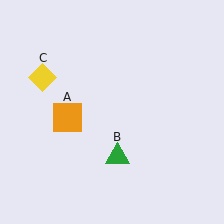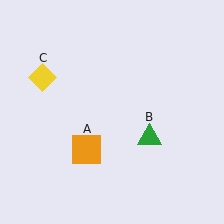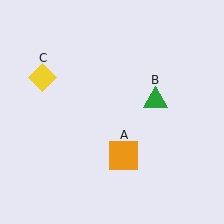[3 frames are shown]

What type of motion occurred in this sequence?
The orange square (object A), green triangle (object B) rotated counterclockwise around the center of the scene.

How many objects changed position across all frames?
2 objects changed position: orange square (object A), green triangle (object B).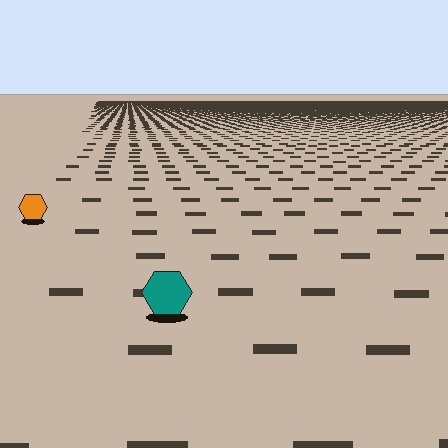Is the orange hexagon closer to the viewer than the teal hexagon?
No. The teal hexagon is closer — you can tell from the texture gradient: the ground texture is coarser near it.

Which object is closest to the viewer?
The teal hexagon is closest. The texture marks near it are larger and more spread out.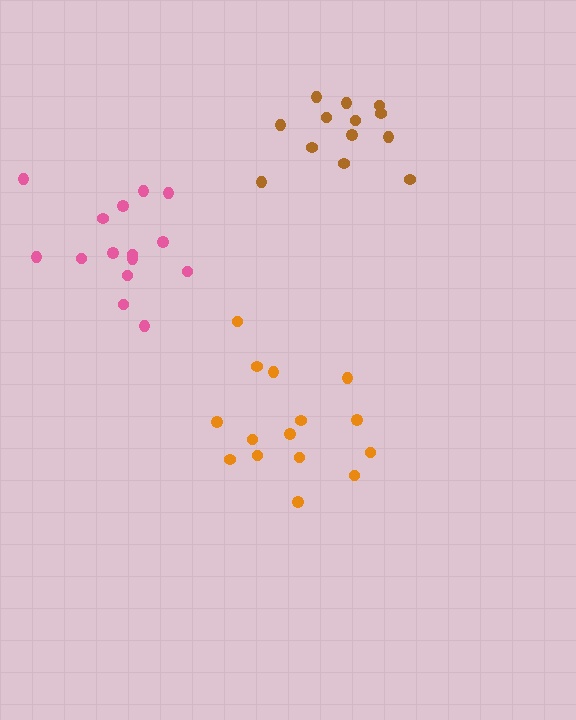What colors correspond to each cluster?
The clusters are colored: brown, orange, pink.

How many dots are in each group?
Group 1: 13 dots, Group 2: 15 dots, Group 3: 15 dots (43 total).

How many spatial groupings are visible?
There are 3 spatial groupings.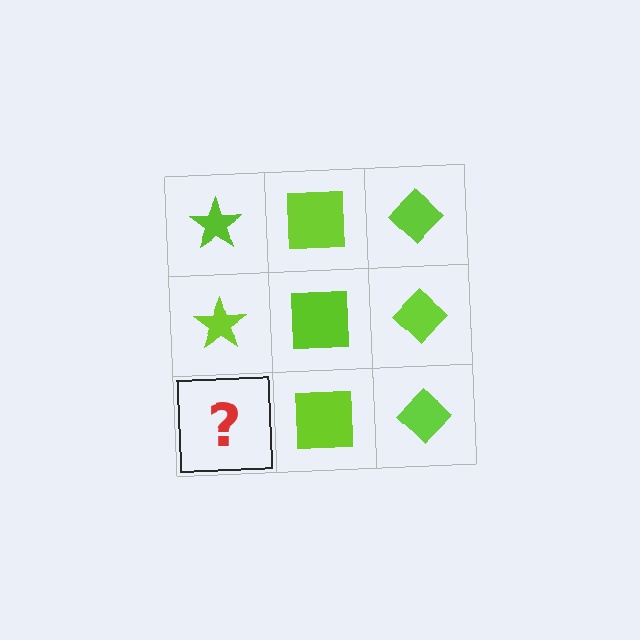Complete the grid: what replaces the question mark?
The question mark should be replaced with a lime star.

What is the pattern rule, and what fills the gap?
The rule is that each column has a consistent shape. The gap should be filled with a lime star.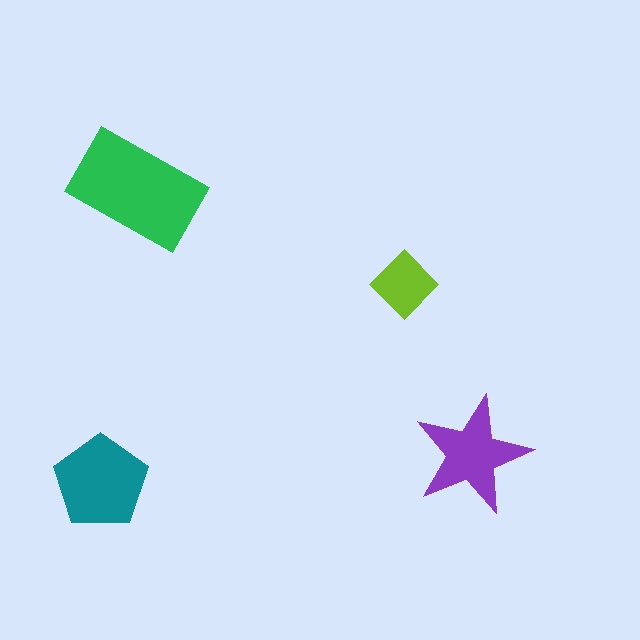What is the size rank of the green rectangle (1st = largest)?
1st.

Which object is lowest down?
The teal pentagon is bottommost.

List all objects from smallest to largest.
The lime diamond, the purple star, the teal pentagon, the green rectangle.